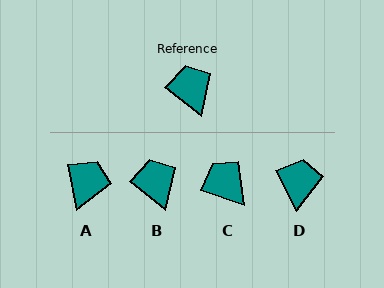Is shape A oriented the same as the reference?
No, it is off by about 40 degrees.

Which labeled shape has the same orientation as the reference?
B.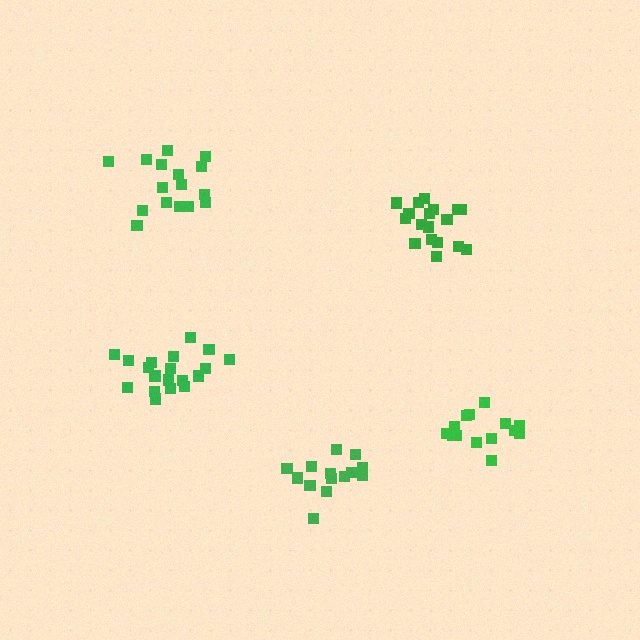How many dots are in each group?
Group 1: 14 dots, Group 2: 16 dots, Group 3: 19 dots, Group 4: 18 dots, Group 5: 15 dots (82 total).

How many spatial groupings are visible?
There are 5 spatial groupings.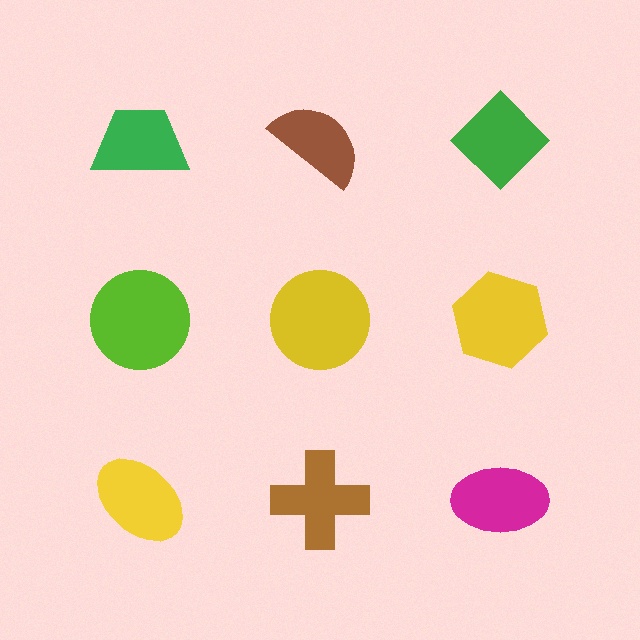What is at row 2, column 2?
A yellow circle.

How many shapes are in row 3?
3 shapes.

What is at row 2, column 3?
A yellow hexagon.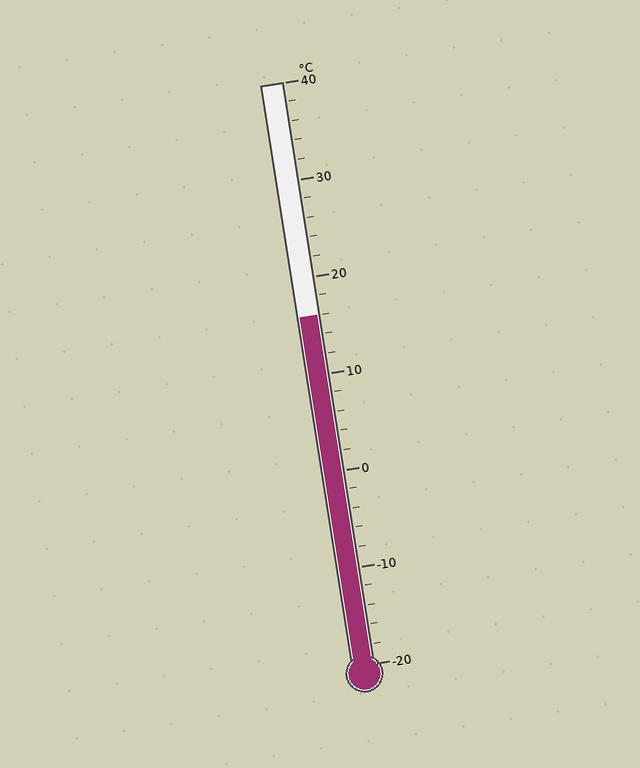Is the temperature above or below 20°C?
The temperature is below 20°C.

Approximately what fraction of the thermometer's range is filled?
The thermometer is filled to approximately 60% of its range.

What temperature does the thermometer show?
The thermometer shows approximately 16°C.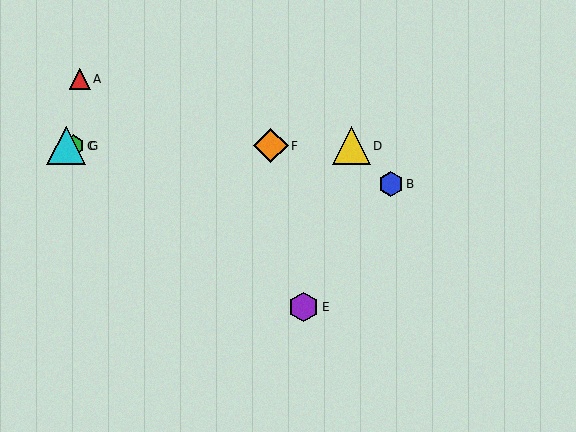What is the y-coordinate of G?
Object G is at y≈146.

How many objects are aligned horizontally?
4 objects (C, D, F, G) are aligned horizontally.